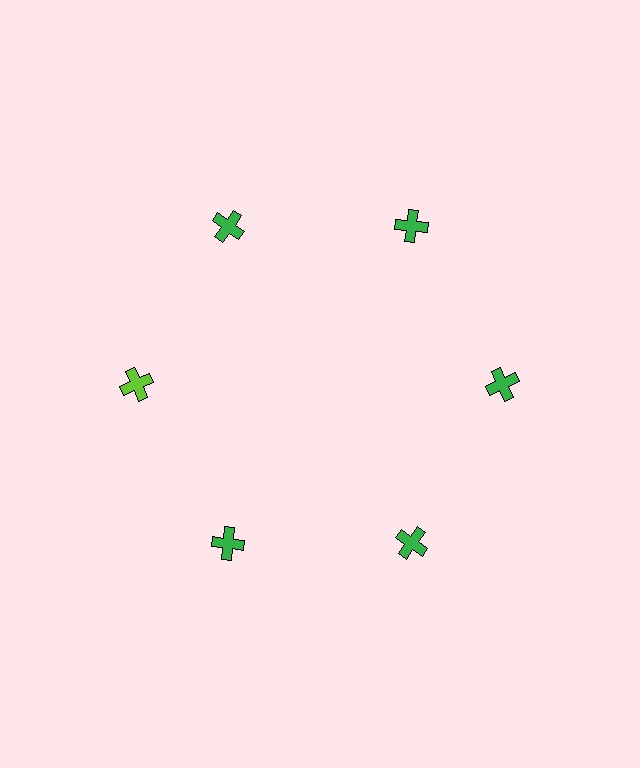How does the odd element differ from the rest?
It has a different color: lime instead of green.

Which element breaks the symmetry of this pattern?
The lime cross at roughly the 9 o'clock position breaks the symmetry. All other shapes are green crosses.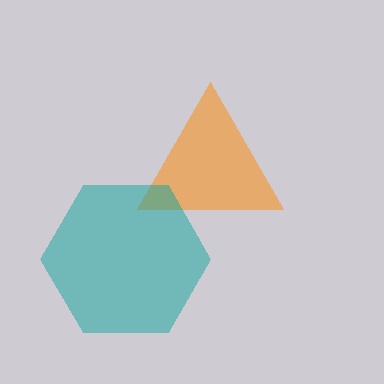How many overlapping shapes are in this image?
There are 2 overlapping shapes in the image.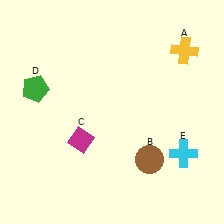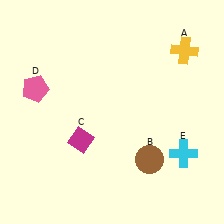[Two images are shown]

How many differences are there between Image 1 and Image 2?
There is 1 difference between the two images.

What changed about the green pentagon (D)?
In Image 1, D is green. In Image 2, it changed to pink.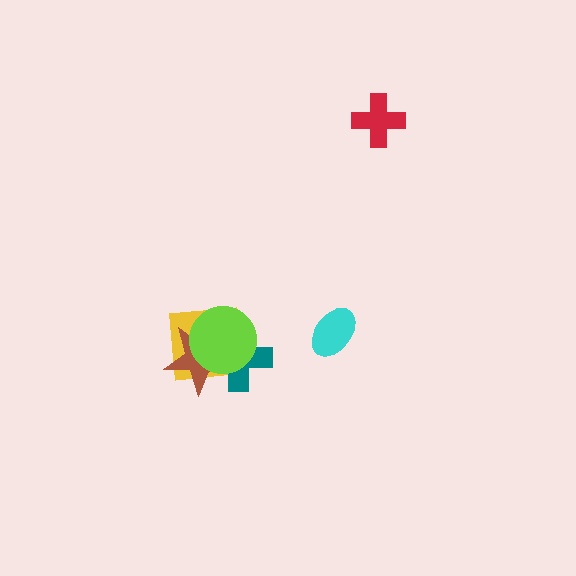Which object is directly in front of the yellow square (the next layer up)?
The brown star is directly in front of the yellow square.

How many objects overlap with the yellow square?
3 objects overlap with the yellow square.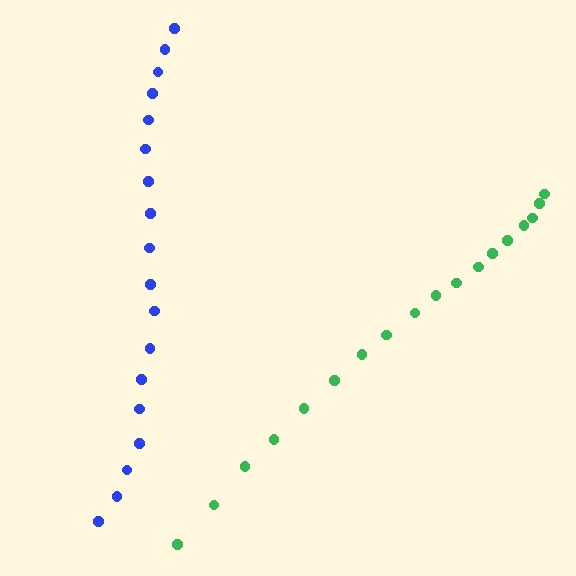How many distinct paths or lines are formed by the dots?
There are 2 distinct paths.